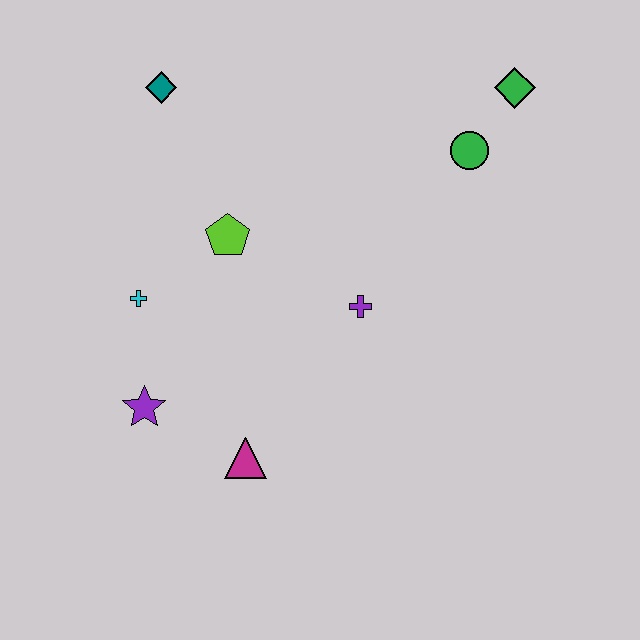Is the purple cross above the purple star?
Yes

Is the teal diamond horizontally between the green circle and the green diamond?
No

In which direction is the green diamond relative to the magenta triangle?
The green diamond is above the magenta triangle.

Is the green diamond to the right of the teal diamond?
Yes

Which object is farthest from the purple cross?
The teal diamond is farthest from the purple cross.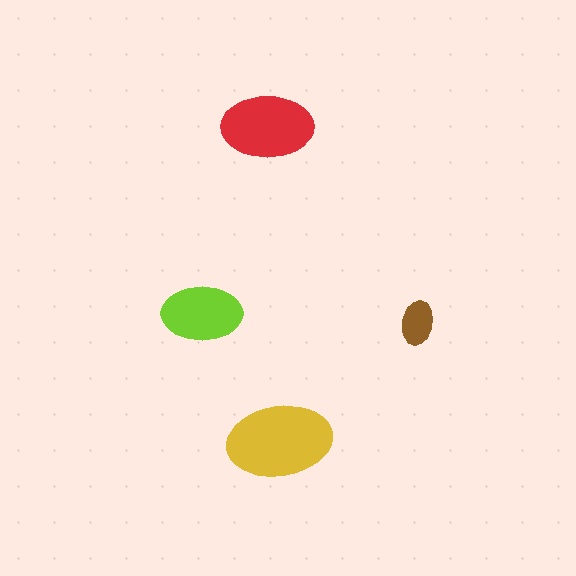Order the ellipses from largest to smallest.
the yellow one, the red one, the lime one, the brown one.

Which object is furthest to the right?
The brown ellipse is rightmost.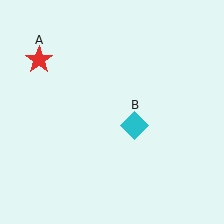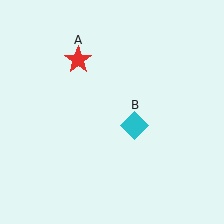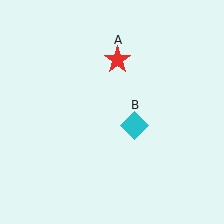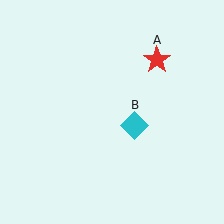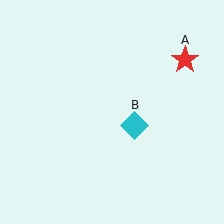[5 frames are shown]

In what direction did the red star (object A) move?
The red star (object A) moved right.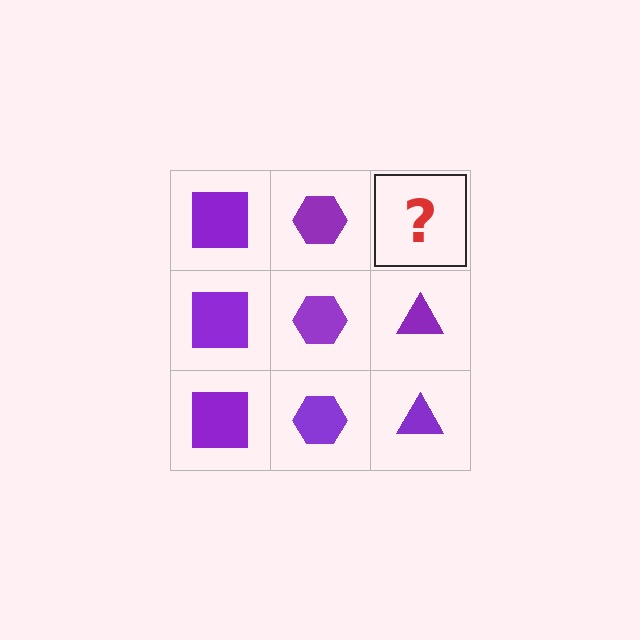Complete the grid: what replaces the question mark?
The question mark should be replaced with a purple triangle.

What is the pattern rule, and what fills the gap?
The rule is that each column has a consistent shape. The gap should be filled with a purple triangle.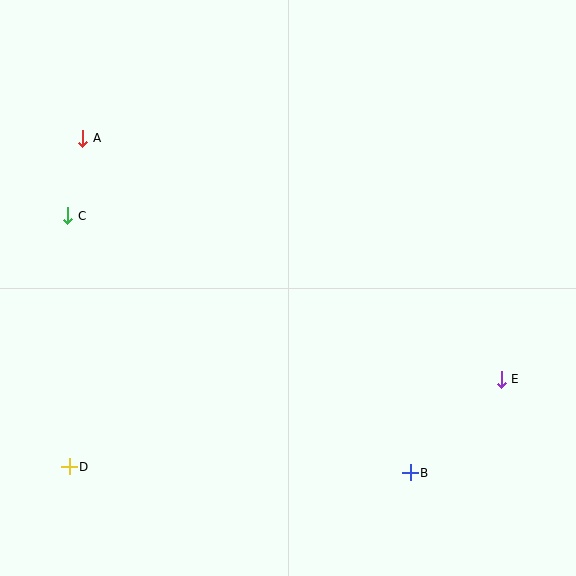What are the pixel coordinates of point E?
Point E is at (501, 379).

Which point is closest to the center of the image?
Point B at (410, 473) is closest to the center.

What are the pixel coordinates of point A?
Point A is at (83, 138).